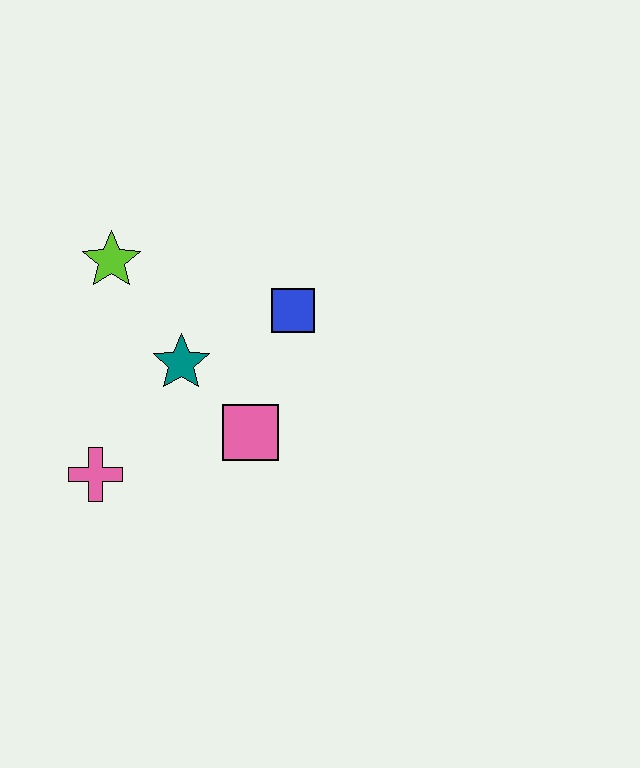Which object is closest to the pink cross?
The teal star is closest to the pink cross.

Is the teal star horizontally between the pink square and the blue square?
No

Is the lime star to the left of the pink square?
Yes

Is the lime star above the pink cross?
Yes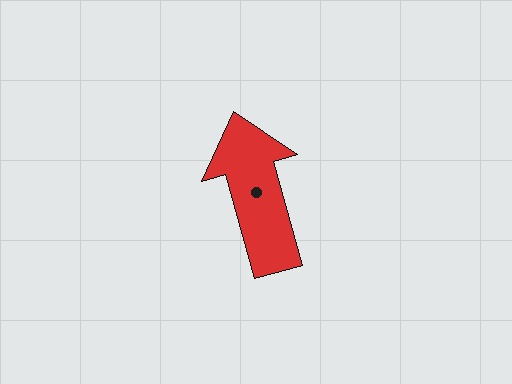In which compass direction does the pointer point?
North.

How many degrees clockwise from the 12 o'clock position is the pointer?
Approximately 344 degrees.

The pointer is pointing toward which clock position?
Roughly 11 o'clock.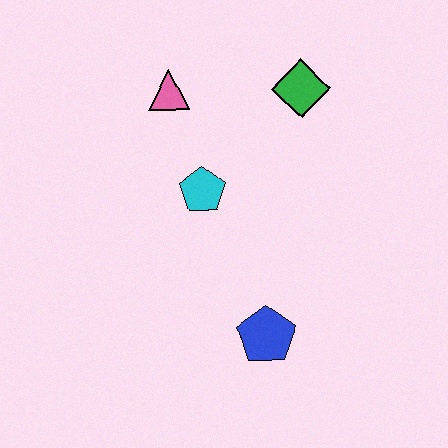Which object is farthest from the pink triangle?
The blue pentagon is farthest from the pink triangle.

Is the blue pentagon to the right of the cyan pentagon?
Yes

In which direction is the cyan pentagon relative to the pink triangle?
The cyan pentagon is below the pink triangle.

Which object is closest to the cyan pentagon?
The pink triangle is closest to the cyan pentagon.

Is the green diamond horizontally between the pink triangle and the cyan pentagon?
No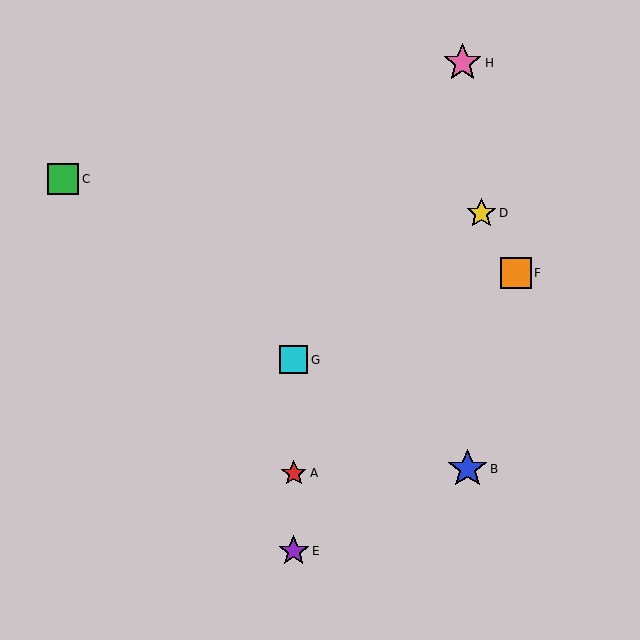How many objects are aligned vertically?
3 objects (A, E, G) are aligned vertically.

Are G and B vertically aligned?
No, G is at x≈294 and B is at x≈468.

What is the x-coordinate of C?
Object C is at x≈63.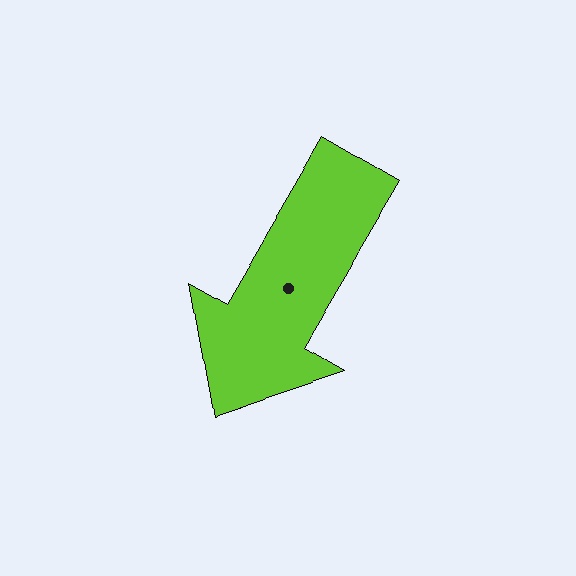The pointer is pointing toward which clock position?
Roughly 7 o'clock.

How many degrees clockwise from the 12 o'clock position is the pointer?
Approximately 210 degrees.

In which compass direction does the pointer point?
Southwest.